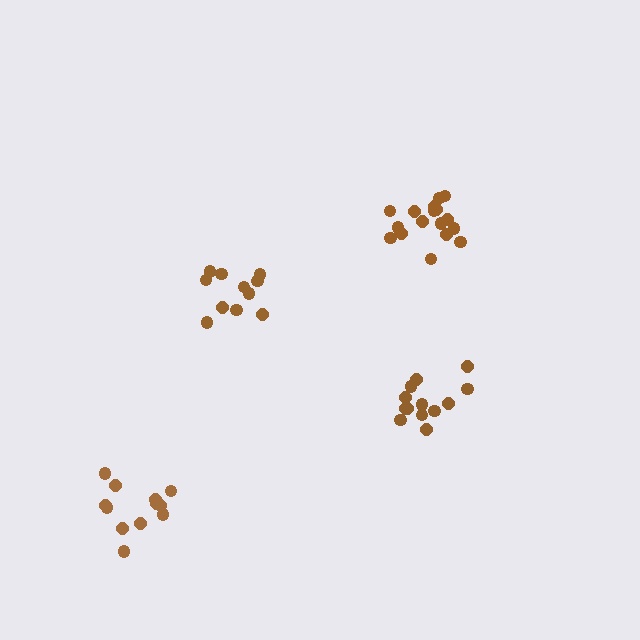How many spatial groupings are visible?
There are 4 spatial groupings.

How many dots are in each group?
Group 1: 11 dots, Group 2: 13 dots, Group 3: 17 dots, Group 4: 12 dots (53 total).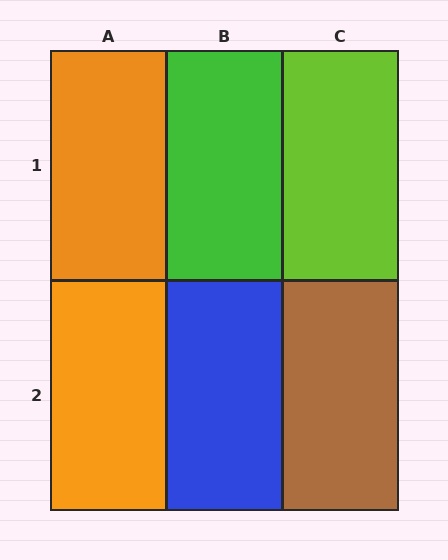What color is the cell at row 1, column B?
Green.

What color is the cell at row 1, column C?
Lime.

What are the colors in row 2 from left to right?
Orange, blue, brown.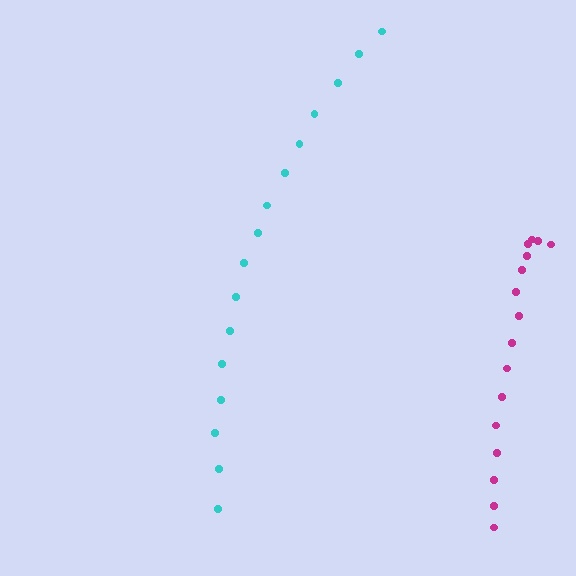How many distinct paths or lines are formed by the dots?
There are 2 distinct paths.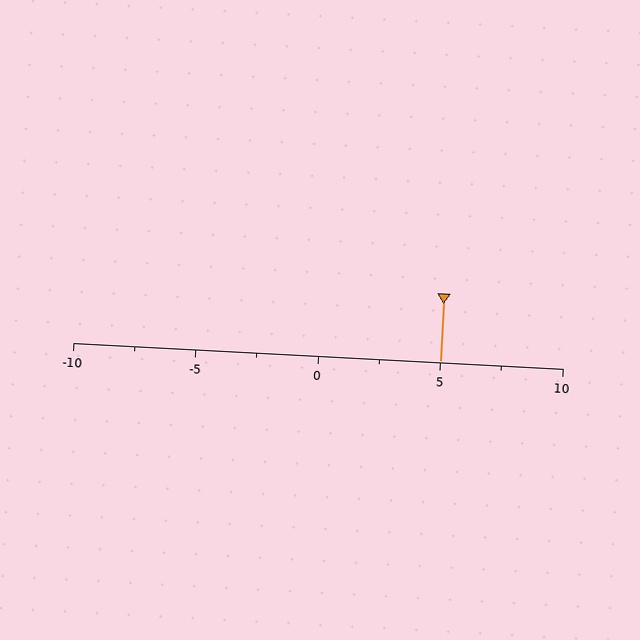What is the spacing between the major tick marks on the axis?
The major ticks are spaced 5 apart.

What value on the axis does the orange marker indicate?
The marker indicates approximately 5.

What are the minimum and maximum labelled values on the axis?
The axis runs from -10 to 10.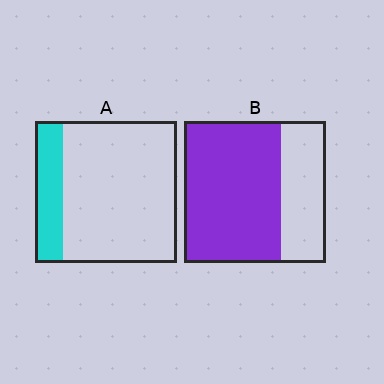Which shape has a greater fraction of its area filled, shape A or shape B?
Shape B.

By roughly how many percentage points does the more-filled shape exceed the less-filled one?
By roughly 50 percentage points (B over A).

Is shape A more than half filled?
No.